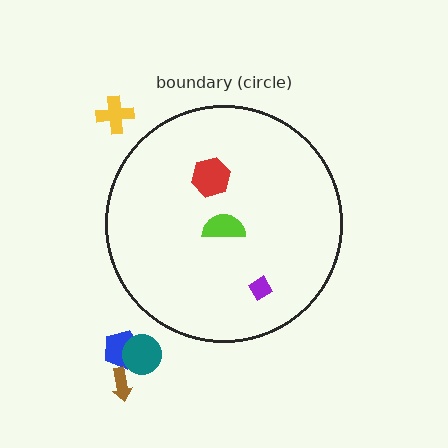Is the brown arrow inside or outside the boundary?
Outside.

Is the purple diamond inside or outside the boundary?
Inside.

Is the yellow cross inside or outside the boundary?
Outside.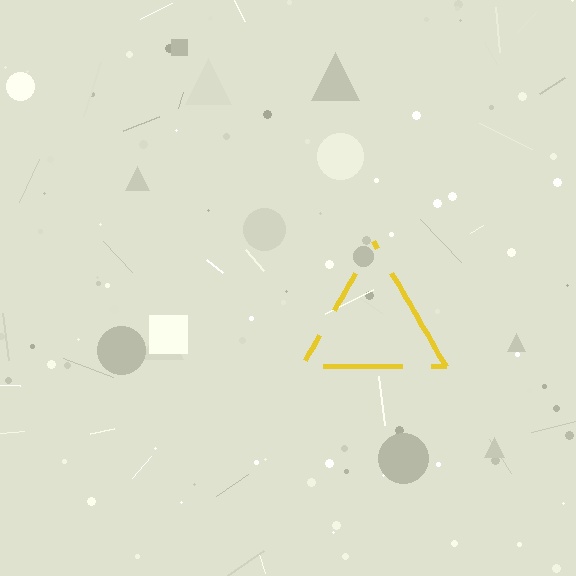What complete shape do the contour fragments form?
The contour fragments form a triangle.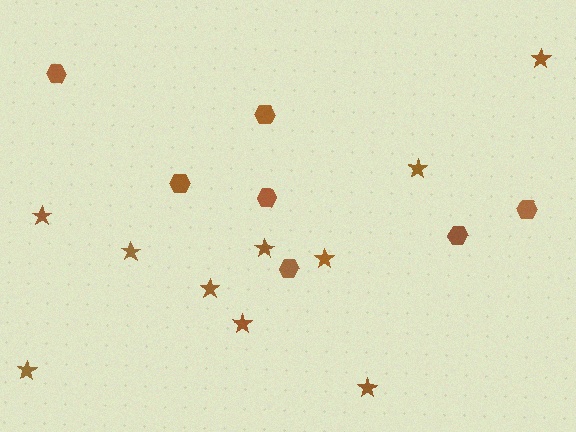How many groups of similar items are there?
There are 2 groups: one group of stars (10) and one group of hexagons (7).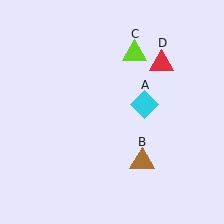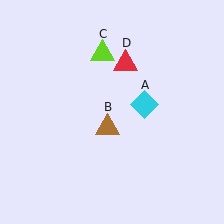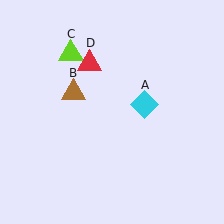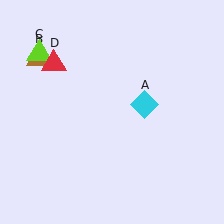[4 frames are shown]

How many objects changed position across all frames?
3 objects changed position: brown triangle (object B), lime triangle (object C), red triangle (object D).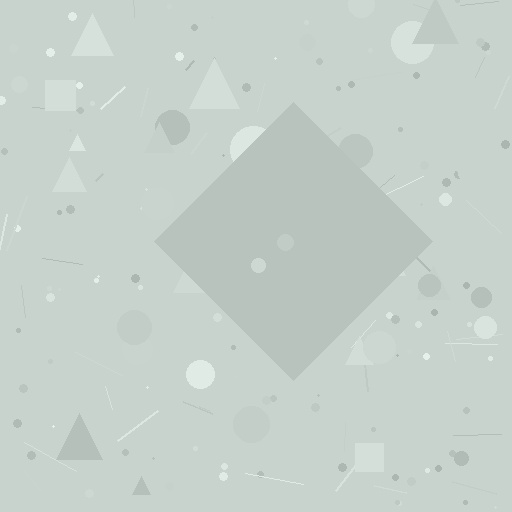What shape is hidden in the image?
A diamond is hidden in the image.